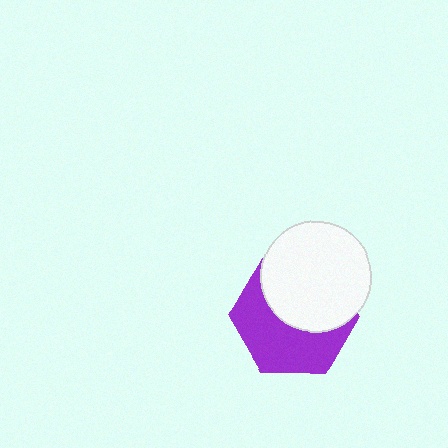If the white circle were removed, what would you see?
You would see the complete purple hexagon.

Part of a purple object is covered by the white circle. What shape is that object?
It is a hexagon.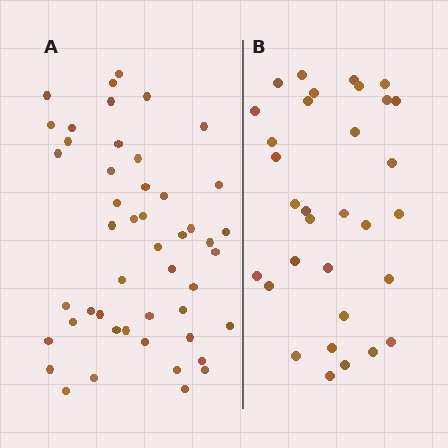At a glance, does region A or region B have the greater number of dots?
Region A (the left region) has more dots.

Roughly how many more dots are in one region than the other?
Region A has approximately 15 more dots than region B.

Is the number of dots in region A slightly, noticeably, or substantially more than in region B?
Region A has substantially more. The ratio is roughly 1.5 to 1.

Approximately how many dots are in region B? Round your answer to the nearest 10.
About 30 dots. (The exact count is 32, which rounds to 30.)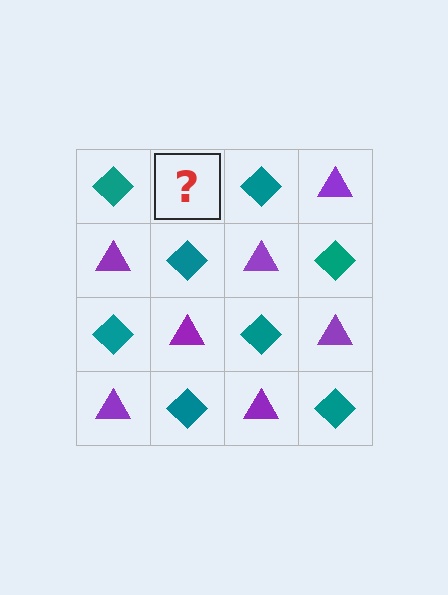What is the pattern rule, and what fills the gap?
The rule is that it alternates teal diamond and purple triangle in a checkerboard pattern. The gap should be filled with a purple triangle.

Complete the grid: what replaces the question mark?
The question mark should be replaced with a purple triangle.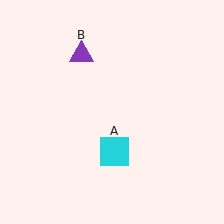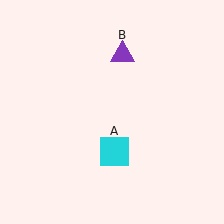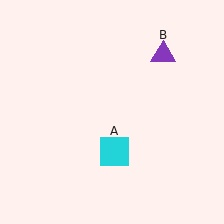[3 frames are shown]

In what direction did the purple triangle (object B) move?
The purple triangle (object B) moved right.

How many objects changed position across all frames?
1 object changed position: purple triangle (object B).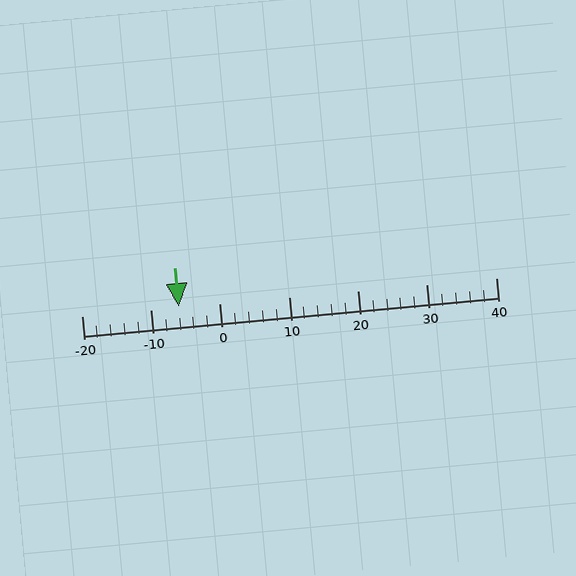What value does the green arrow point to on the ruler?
The green arrow points to approximately -6.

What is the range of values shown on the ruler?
The ruler shows values from -20 to 40.